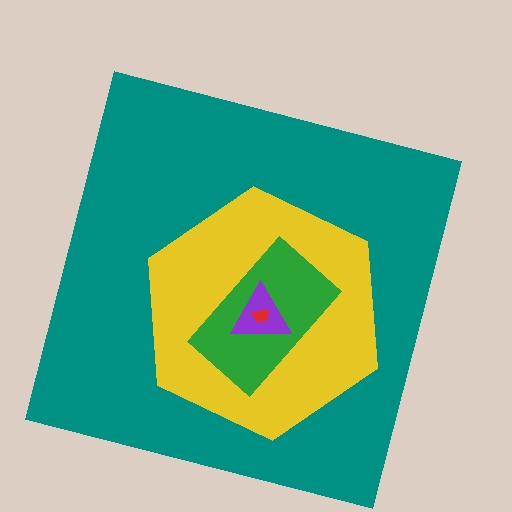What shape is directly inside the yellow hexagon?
The green rectangle.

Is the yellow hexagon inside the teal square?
Yes.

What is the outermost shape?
The teal square.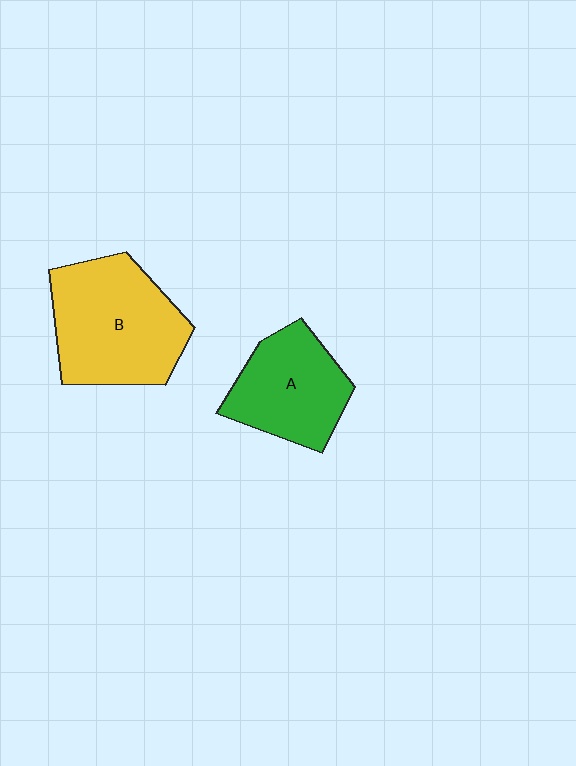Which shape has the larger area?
Shape B (yellow).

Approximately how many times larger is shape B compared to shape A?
Approximately 1.3 times.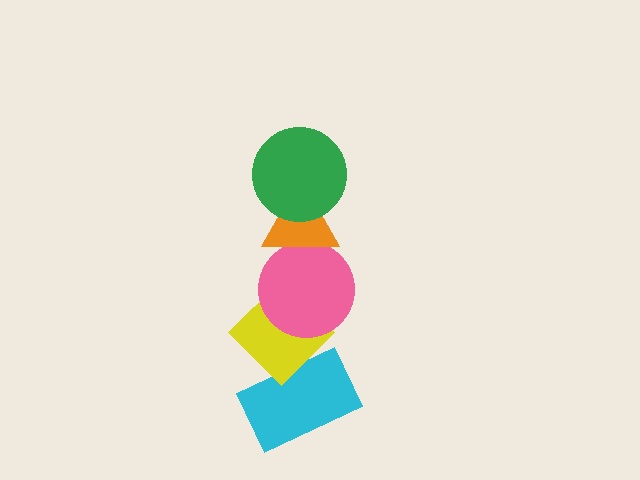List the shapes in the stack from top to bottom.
From top to bottom: the green circle, the orange triangle, the pink circle, the yellow diamond, the cyan rectangle.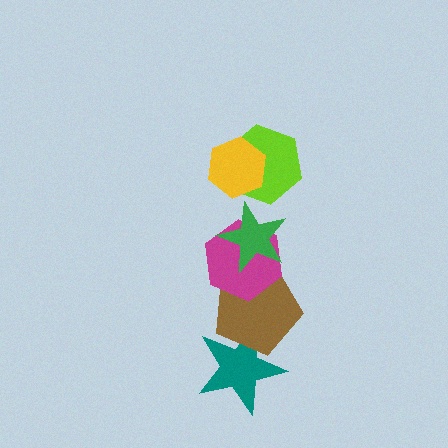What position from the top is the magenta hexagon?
The magenta hexagon is 4th from the top.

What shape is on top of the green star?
The lime hexagon is on top of the green star.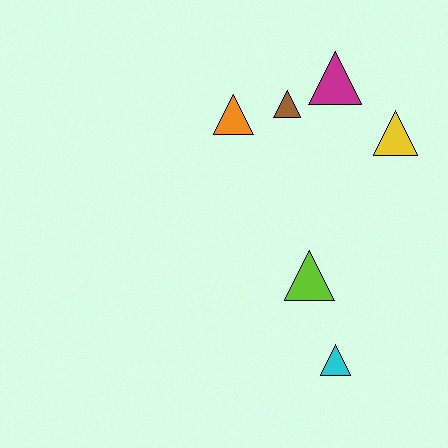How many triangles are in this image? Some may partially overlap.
There are 6 triangles.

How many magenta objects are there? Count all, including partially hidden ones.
There is 1 magenta object.